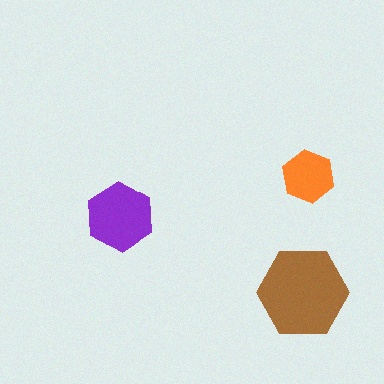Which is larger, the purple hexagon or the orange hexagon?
The purple one.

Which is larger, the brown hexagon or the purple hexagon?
The brown one.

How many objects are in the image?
There are 3 objects in the image.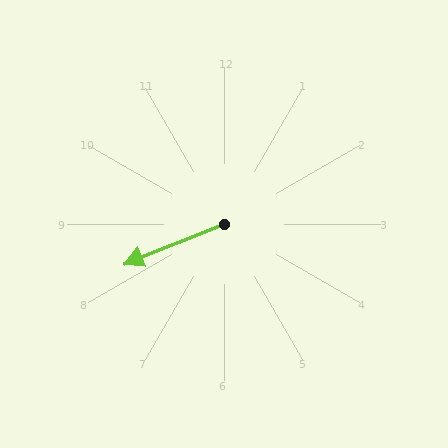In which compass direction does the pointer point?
West.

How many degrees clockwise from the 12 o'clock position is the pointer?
Approximately 248 degrees.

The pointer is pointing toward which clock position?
Roughly 8 o'clock.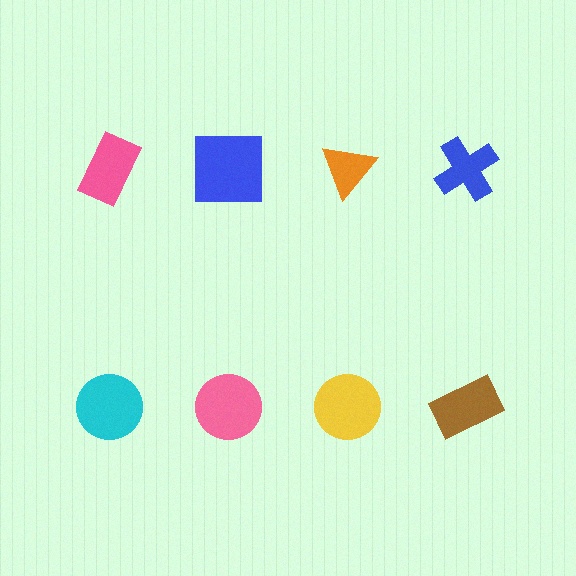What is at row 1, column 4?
A blue cross.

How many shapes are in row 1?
4 shapes.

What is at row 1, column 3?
An orange triangle.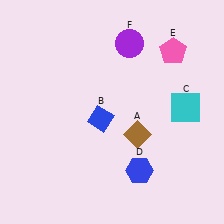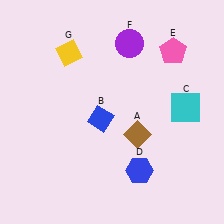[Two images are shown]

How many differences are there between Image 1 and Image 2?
There is 1 difference between the two images.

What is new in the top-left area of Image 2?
A yellow diamond (G) was added in the top-left area of Image 2.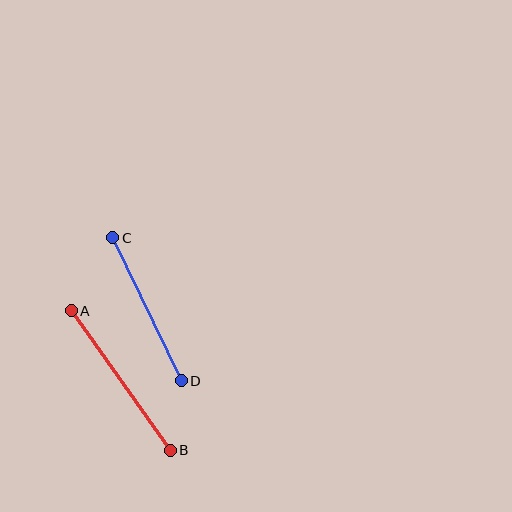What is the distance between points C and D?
The distance is approximately 159 pixels.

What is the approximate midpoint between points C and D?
The midpoint is at approximately (147, 309) pixels.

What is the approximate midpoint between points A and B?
The midpoint is at approximately (121, 380) pixels.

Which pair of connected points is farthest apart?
Points A and B are farthest apart.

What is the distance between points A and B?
The distance is approximately 171 pixels.